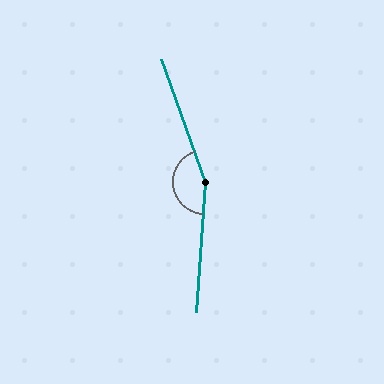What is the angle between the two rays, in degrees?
Approximately 157 degrees.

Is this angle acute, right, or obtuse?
It is obtuse.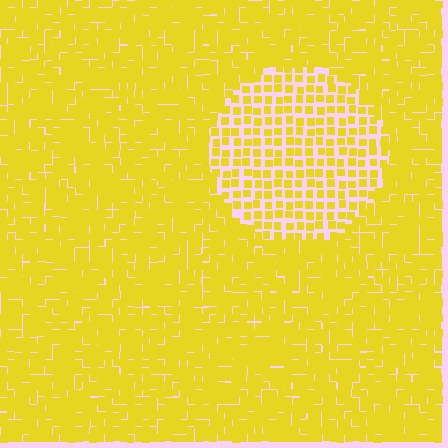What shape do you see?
I see a circle.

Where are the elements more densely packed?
The elements are more densely packed outside the circle boundary.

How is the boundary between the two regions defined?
The boundary is defined by a change in element density (approximately 2.0x ratio). All elements are the same color, size, and shape.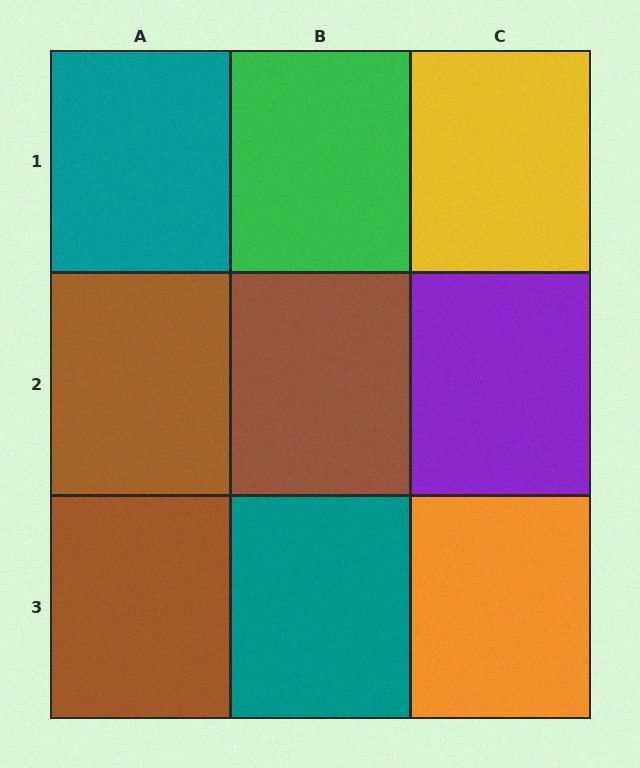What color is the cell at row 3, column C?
Orange.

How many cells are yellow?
1 cell is yellow.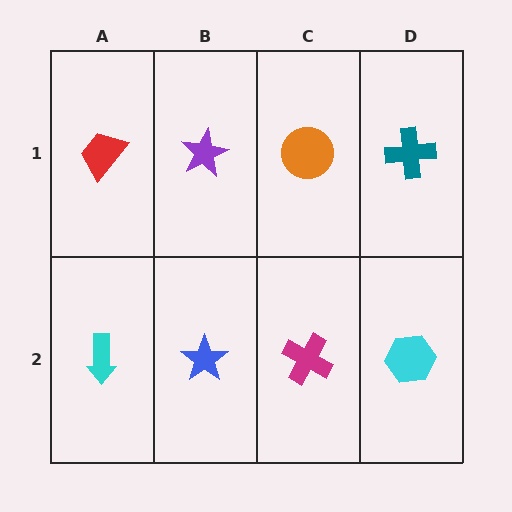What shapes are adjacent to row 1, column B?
A blue star (row 2, column B), a red trapezoid (row 1, column A), an orange circle (row 1, column C).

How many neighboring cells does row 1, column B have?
3.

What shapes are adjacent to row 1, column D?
A cyan hexagon (row 2, column D), an orange circle (row 1, column C).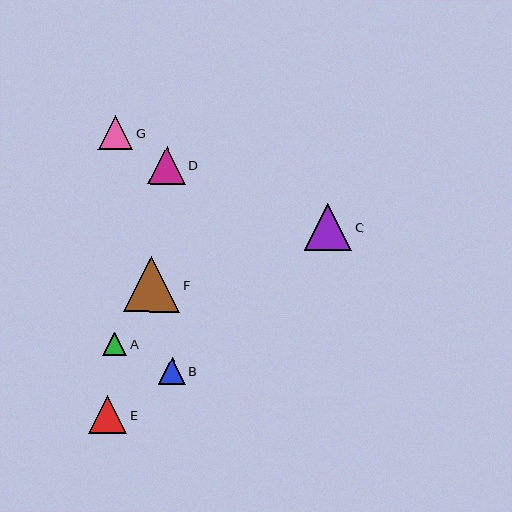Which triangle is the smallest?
Triangle A is the smallest with a size of approximately 24 pixels.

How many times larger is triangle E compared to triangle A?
Triangle E is approximately 1.6 times the size of triangle A.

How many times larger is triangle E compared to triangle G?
Triangle E is approximately 1.1 times the size of triangle G.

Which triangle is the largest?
Triangle F is the largest with a size of approximately 56 pixels.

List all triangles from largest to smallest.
From largest to smallest: F, C, E, D, G, B, A.